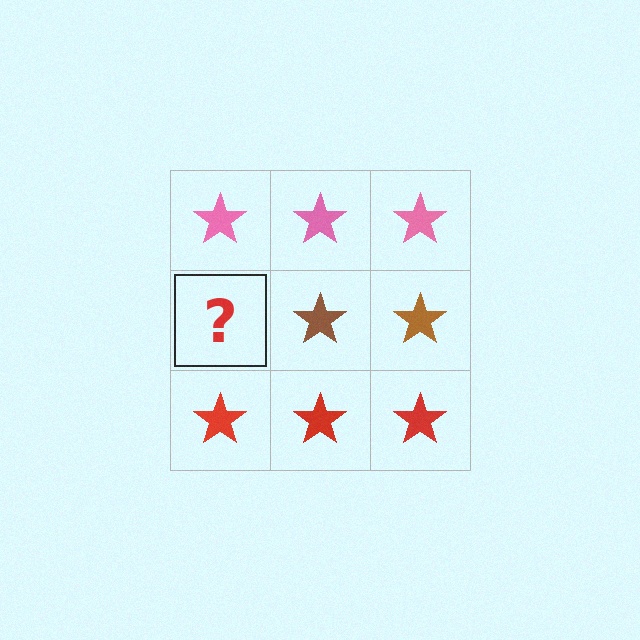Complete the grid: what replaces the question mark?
The question mark should be replaced with a brown star.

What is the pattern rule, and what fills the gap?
The rule is that each row has a consistent color. The gap should be filled with a brown star.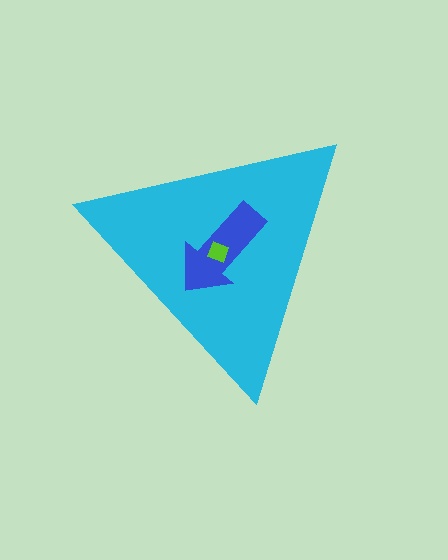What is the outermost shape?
The cyan triangle.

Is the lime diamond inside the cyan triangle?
Yes.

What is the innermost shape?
The lime diamond.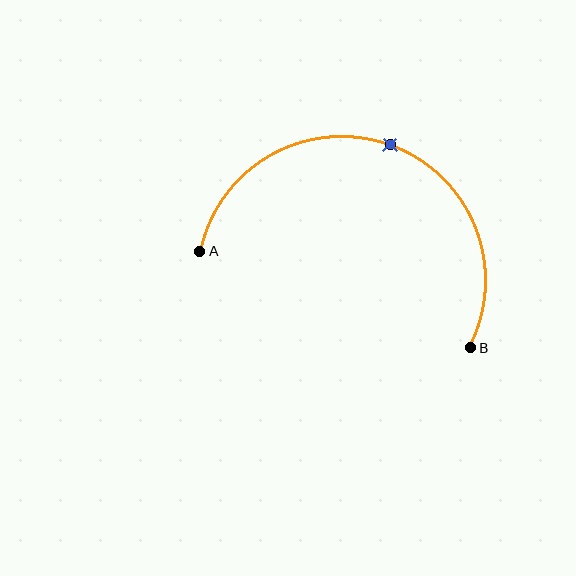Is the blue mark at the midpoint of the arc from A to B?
Yes. The blue mark lies on the arc at equal arc-length from both A and B — it is the arc midpoint.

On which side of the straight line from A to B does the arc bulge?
The arc bulges above the straight line connecting A and B.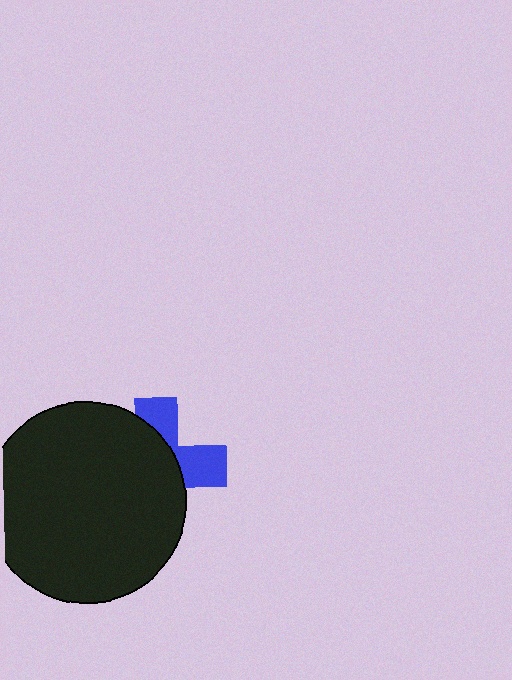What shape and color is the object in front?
The object in front is a black circle.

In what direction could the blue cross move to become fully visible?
The blue cross could move right. That would shift it out from behind the black circle entirely.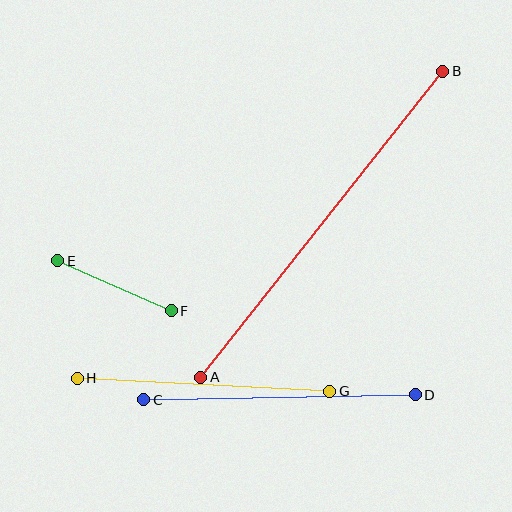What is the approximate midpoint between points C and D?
The midpoint is at approximately (280, 397) pixels.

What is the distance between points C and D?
The distance is approximately 272 pixels.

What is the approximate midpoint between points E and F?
The midpoint is at approximately (114, 286) pixels.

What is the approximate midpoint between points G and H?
The midpoint is at approximately (204, 385) pixels.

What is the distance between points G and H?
The distance is approximately 253 pixels.